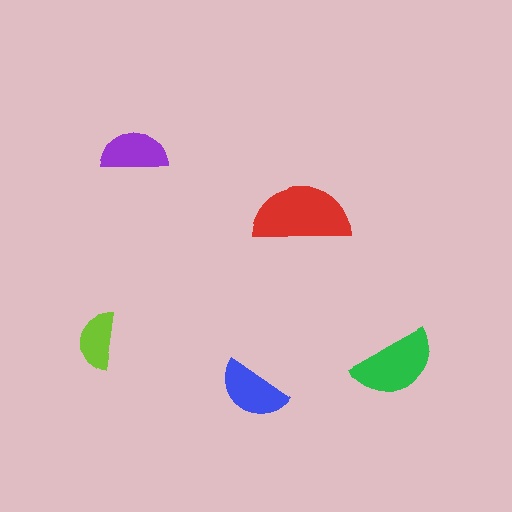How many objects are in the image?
There are 5 objects in the image.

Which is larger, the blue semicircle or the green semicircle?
The green one.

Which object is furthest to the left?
The lime semicircle is leftmost.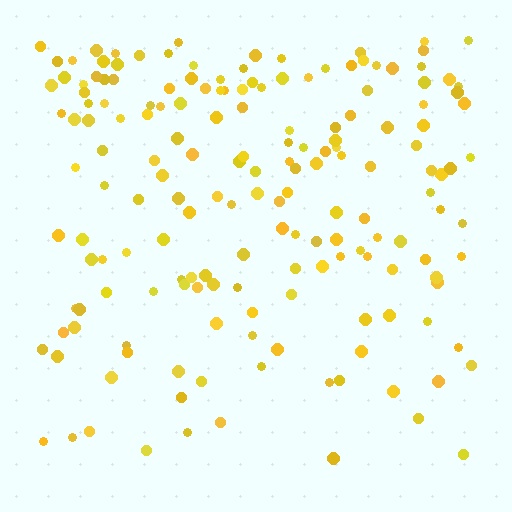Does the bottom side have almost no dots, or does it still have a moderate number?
Still a moderate number, just noticeably fewer than the top.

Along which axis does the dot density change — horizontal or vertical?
Vertical.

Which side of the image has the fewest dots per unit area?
The bottom.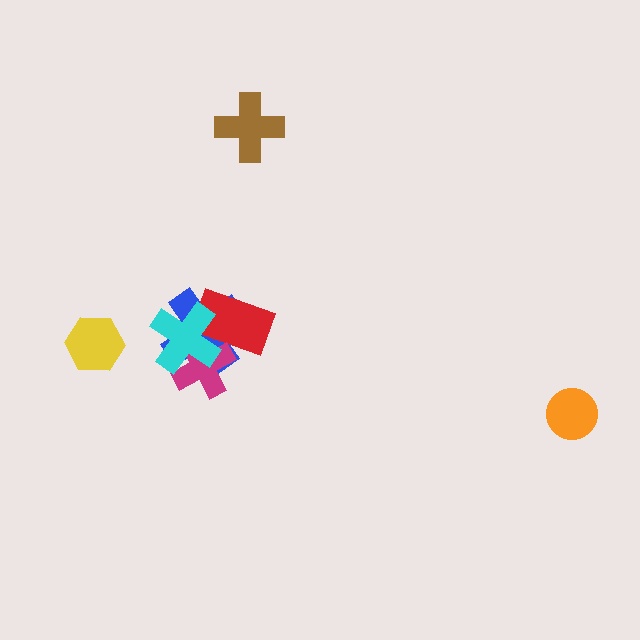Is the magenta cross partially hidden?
Yes, it is partially covered by another shape.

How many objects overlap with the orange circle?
0 objects overlap with the orange circle.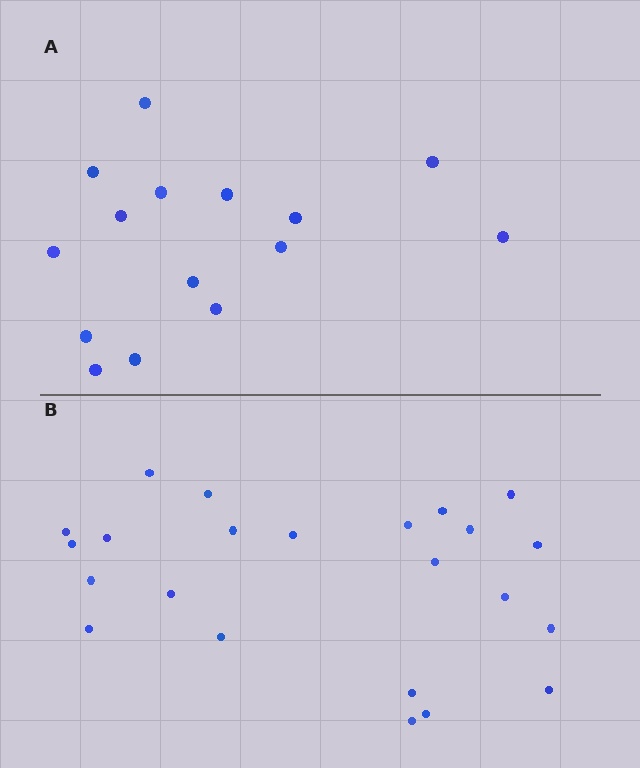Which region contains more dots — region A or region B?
Region B (the bottom region) has more dots.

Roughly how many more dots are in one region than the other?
Region B has roughly 8 or so more dots than region A.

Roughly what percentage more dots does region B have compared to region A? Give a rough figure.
About 55% more.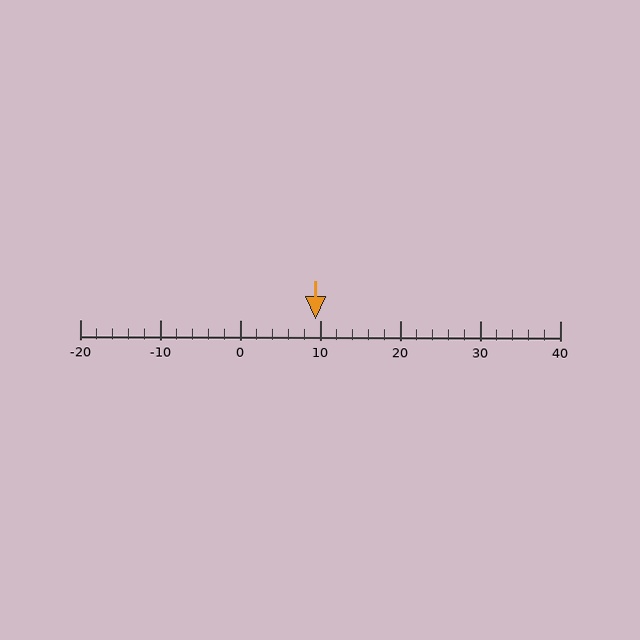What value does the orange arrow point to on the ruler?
The orange arrow points to approximately 9.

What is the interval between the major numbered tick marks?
The major tick marks are spaced 10 units apart.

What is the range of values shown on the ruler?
The ruler shows values from -20 to 40.